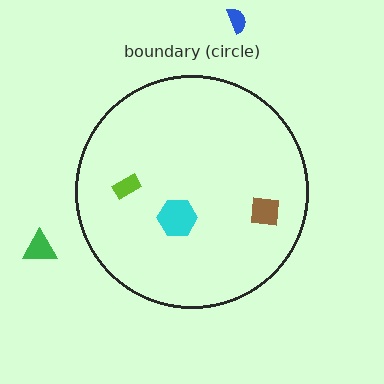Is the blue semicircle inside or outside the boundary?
Outside.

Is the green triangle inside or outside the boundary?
Outside.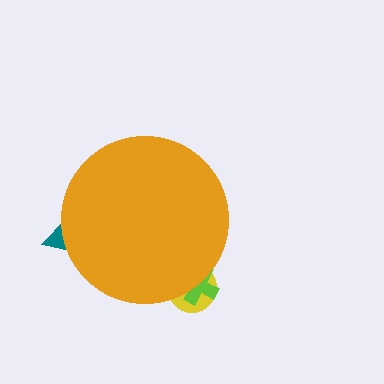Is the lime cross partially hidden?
Yes, the lime cross is partially hidden behind the orange circle.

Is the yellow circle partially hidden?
Yes, the yellow circle is partially hidden behind the orange circle.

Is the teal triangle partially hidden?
Yes, the teal triangle is partially hidden behind the orange circle.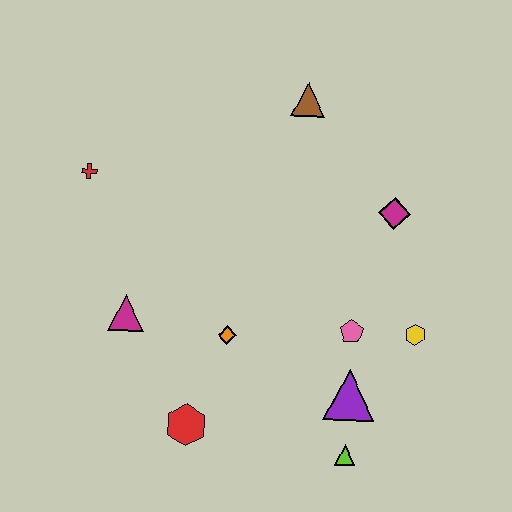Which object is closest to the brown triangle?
The magenta diamond is closest to the brown triangle.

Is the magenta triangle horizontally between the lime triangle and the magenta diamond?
No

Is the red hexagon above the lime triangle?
Yes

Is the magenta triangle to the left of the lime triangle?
Yes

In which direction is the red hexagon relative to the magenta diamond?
The red hexagon is below the magenta diamond.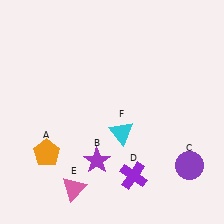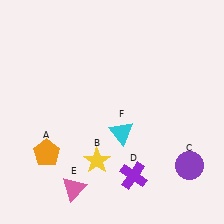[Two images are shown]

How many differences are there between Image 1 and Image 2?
There is 1 difference between the two images.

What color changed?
The star (B) changed from purple in Image 1 to yellow in Image 2.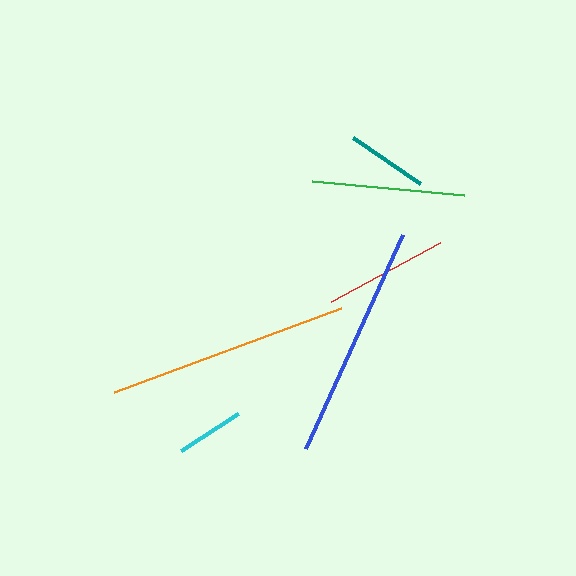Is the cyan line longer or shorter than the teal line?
The teal line is longer than the cyan line.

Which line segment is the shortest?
The cyan line is the shortest at approximately 68 pixels.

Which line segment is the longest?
The orange line is the longest at approximately 242 pixels.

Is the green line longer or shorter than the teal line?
The green line is longer than the teal line.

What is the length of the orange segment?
The orange segment is approximately 242 pixels long.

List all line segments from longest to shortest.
From longest to shortest: orange, blue, green, red, teal, cyan.